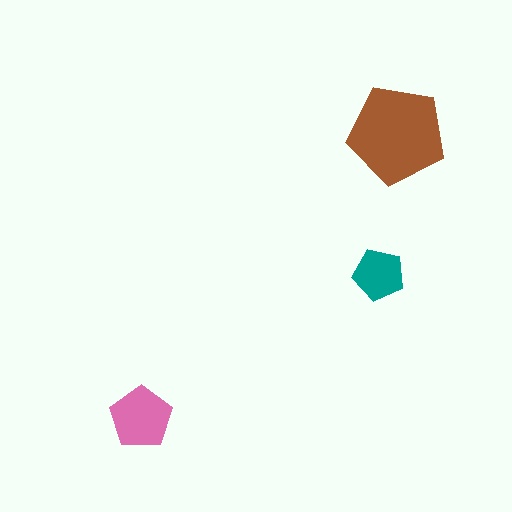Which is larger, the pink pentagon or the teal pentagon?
The pink one.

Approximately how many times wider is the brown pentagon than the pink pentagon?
About 1.5 times wider.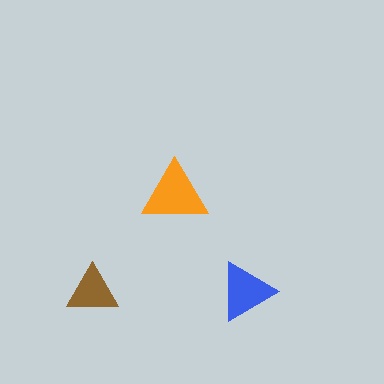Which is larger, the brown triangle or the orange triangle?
The orange one.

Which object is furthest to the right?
The blue triangle is rightmost.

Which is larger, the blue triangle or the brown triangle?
The blue one.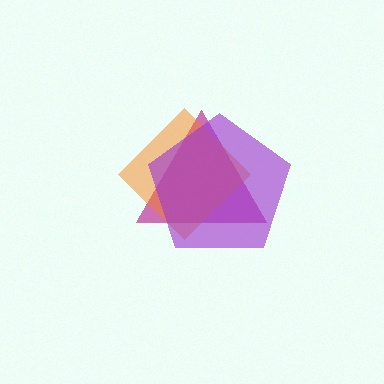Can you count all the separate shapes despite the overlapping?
Yes, there are 3 separate shapes.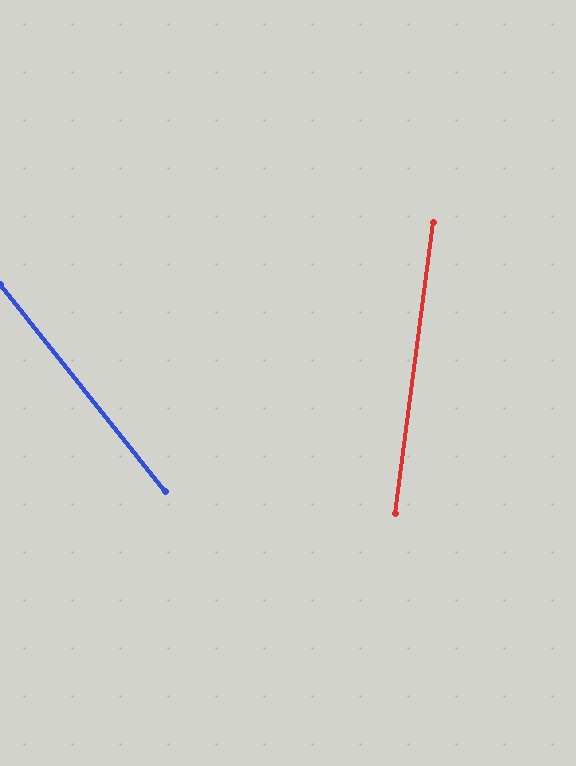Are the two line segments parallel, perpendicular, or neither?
Neither parallel nor perpendicular — they differ by about 46°.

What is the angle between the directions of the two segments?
Approximately 46 degrees.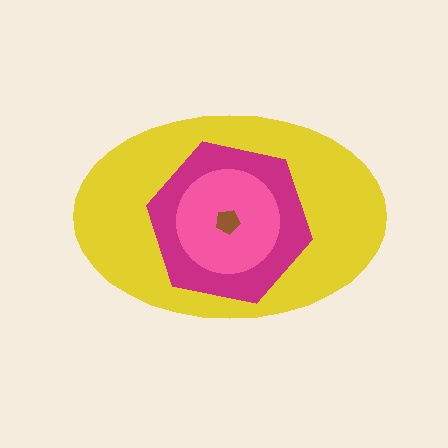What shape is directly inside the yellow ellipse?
The magenta hexagon.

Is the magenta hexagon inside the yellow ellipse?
Yes.